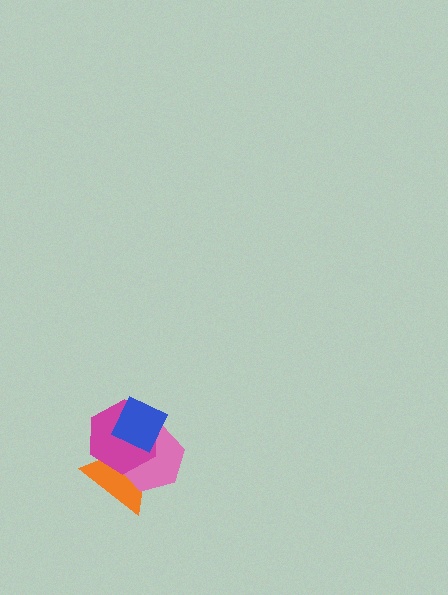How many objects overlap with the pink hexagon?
3 objects overlap with the pink hexagon.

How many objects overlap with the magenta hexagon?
3 objects overlap with the magenta hexagon.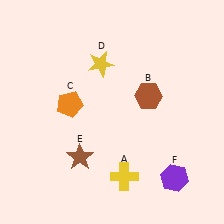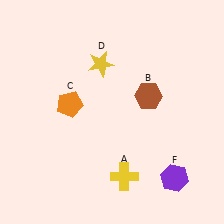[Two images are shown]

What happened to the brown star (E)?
The brown star (E) was removed in Image 2. It was in the bottom-left area of Image 1.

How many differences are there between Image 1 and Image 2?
There is 1 difference between the two images.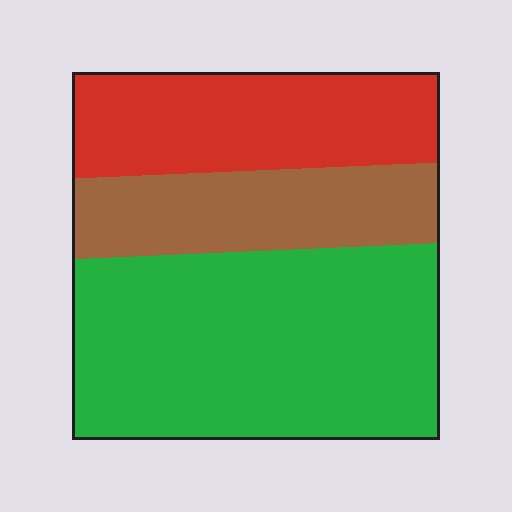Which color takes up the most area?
Green, at roughly 50%.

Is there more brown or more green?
Green.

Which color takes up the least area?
Brown, at roughly 20%.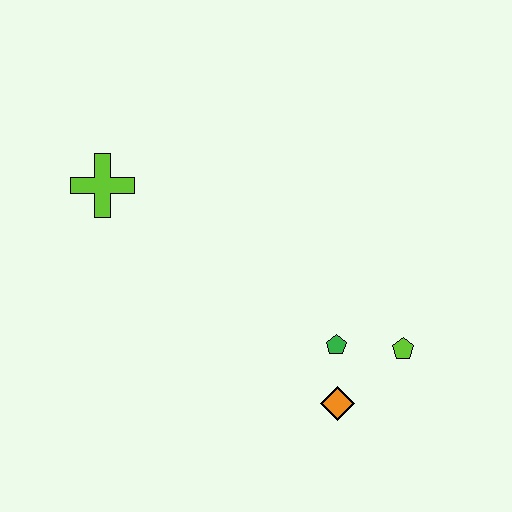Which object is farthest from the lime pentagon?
The lime cross is farthest from the lime pentagon.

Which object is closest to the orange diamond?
The green pentagon is closest to the orange diamond.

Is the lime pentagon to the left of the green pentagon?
No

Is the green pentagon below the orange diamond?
No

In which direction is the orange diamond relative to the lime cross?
The orange diamond is to the right of the lime cross.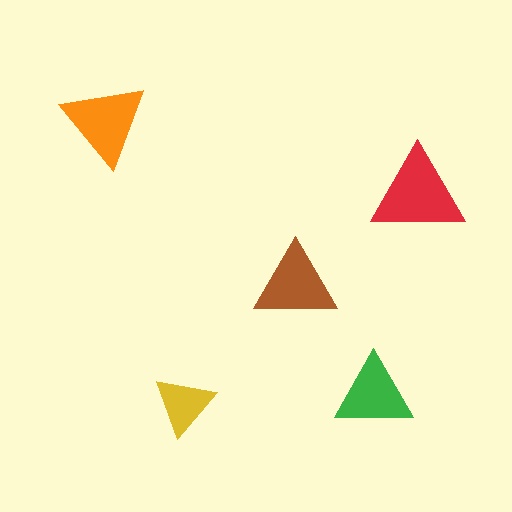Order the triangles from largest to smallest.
the red one, the orange one, the brown one, the green one, the yellow one.